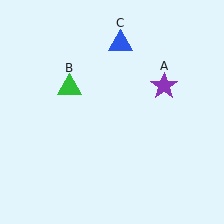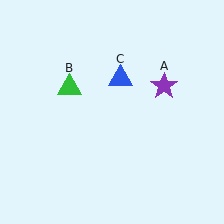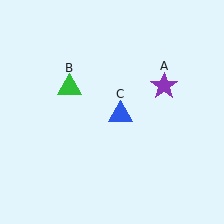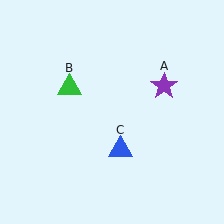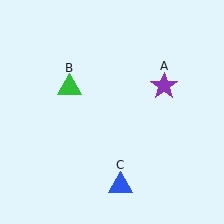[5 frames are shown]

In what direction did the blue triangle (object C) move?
The blue triangle (object C) moved down.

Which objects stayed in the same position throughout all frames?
Purple star (object A) and green triangle (object B) remained stationary.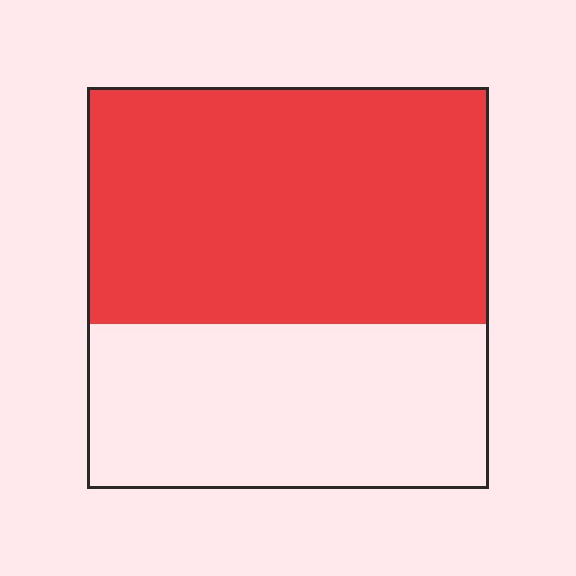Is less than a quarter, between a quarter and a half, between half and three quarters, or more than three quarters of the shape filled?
Between half and three quarters.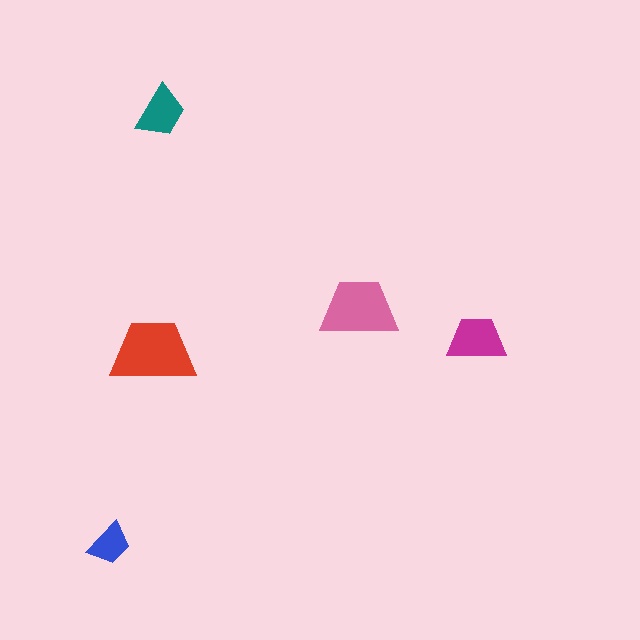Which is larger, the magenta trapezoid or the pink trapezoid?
The pink one.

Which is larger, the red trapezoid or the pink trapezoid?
The red one.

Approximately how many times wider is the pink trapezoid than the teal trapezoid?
About 1.5 times wider.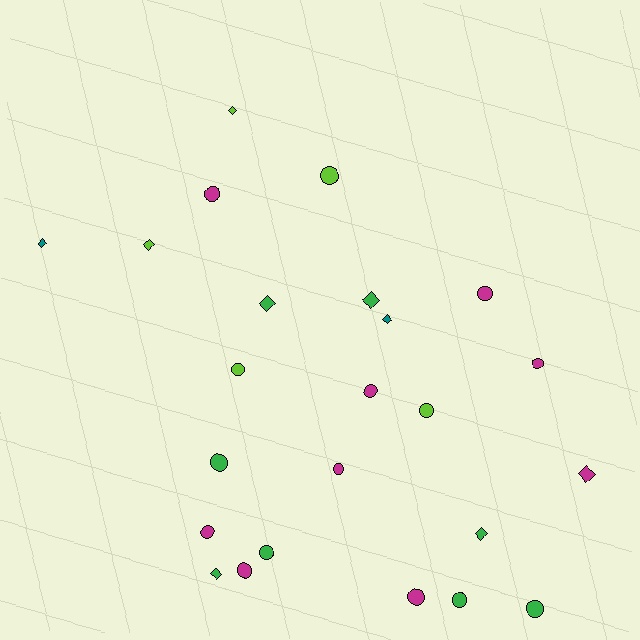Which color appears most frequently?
Magenta, with 9 objects.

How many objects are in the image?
There are 24 objects.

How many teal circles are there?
There are no teal circles.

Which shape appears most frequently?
Circle, with 15 objects.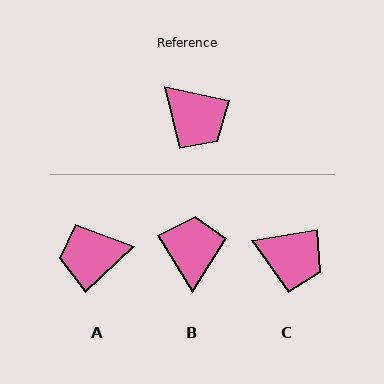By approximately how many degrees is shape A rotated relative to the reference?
Approximately 125 degrees clockwise.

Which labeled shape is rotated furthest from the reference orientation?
B, about 134 degrees away.